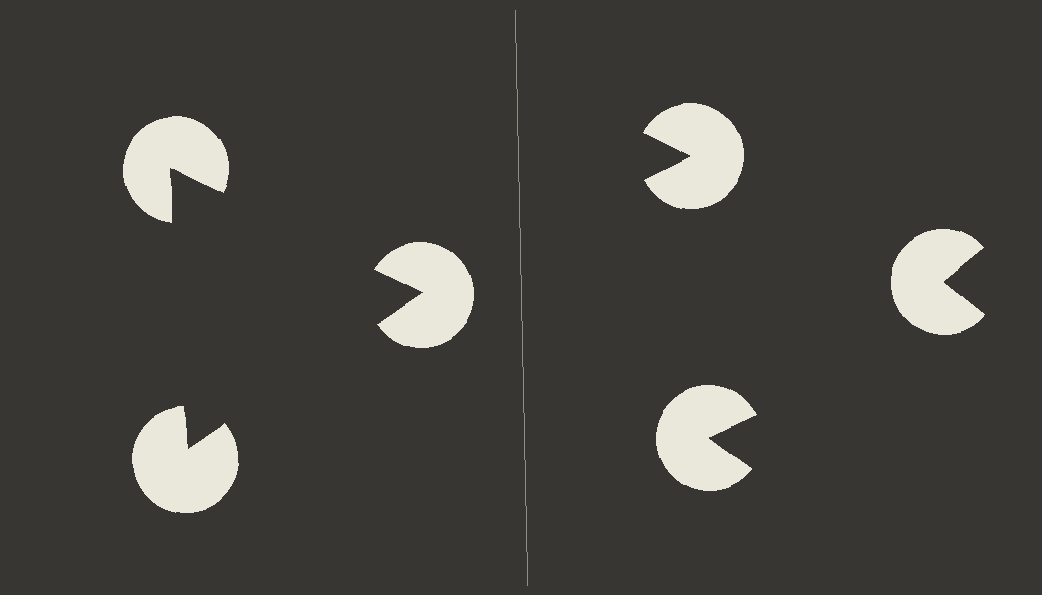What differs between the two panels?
The pac-man discs are positioned identically on both sides; only the wedge orientations differ. On the left they align to a triangle; on the right they are misaligned.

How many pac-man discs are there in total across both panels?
6 — 3 on each side.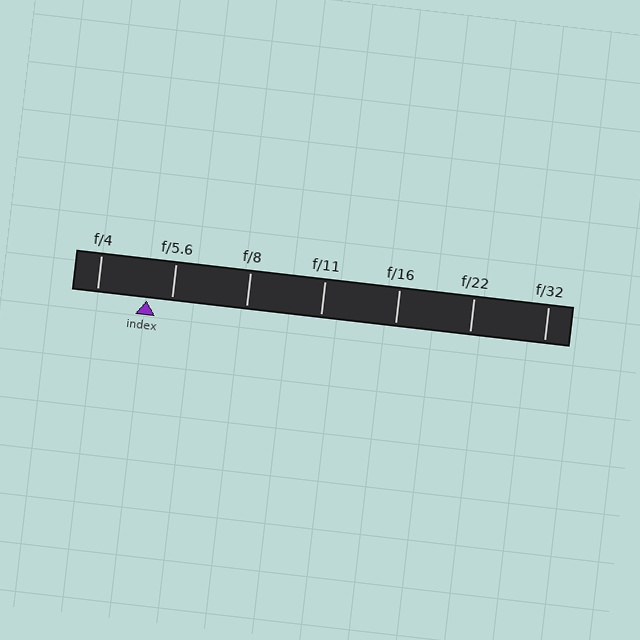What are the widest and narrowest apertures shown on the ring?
The widest aperture shown is f/4 and the narrowest is f/32.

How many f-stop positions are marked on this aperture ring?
There are 7 f-stop positions marked.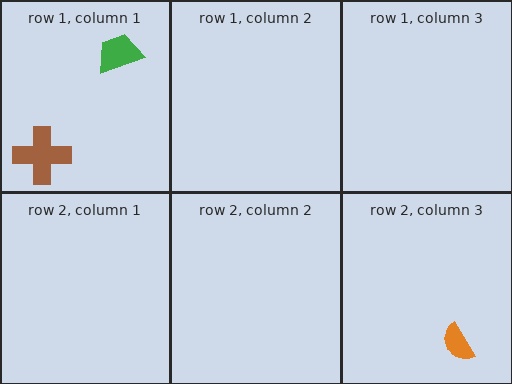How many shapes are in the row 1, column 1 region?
2.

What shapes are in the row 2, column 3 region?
The orange semicircle.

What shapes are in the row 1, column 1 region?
The brown cross, the green trapezoid.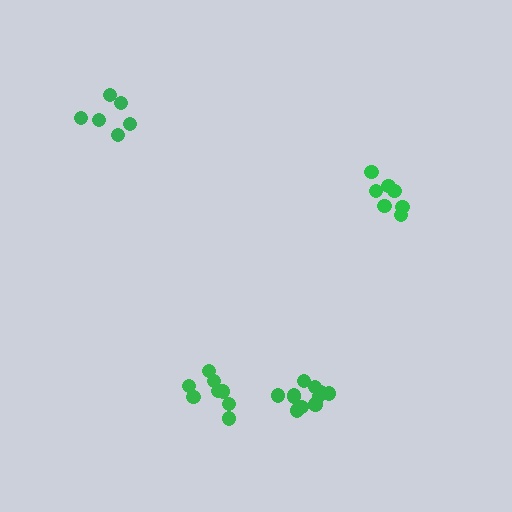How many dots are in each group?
Group 1: 6 dots, Group 2: 8 dots, Group 3: 11 dots, Group 4: 7 dots (32 total).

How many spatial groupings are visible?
There are 4 spatial groupings.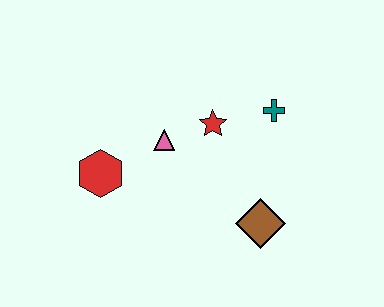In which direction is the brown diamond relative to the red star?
The brown diamond is below the red star.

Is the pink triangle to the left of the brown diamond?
Yes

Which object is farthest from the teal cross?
The red hexagon is farthest from the teal cross.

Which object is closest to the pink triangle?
The red star is closest to the pink triangle.